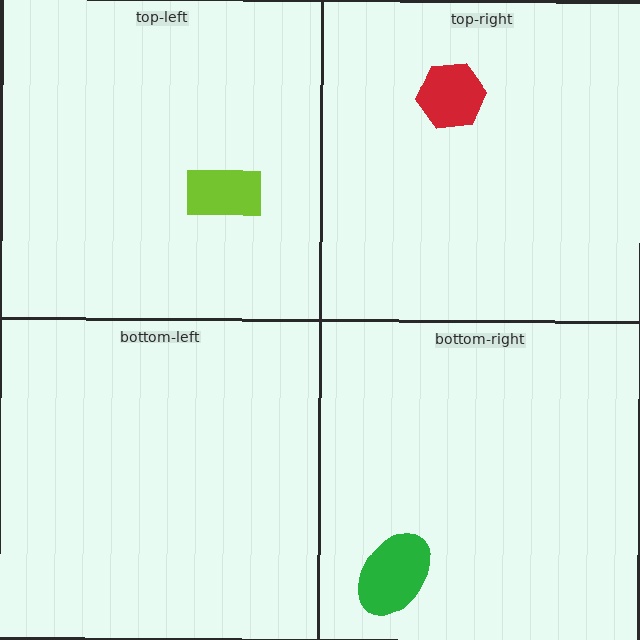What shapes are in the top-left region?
The lime rectangle.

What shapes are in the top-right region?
The red hexagon.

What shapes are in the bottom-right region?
The green ellipse.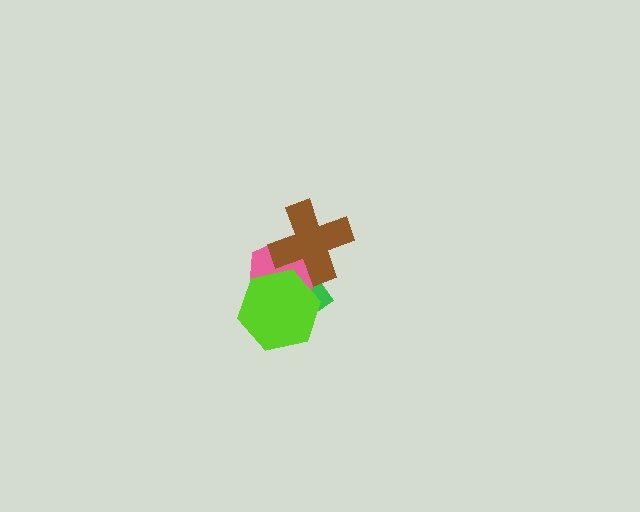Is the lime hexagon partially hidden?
No, no other shape covers it.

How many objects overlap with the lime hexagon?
3 objects overlap with the lime hexagon.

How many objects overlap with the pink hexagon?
3 objects overlap with the pink hexagon.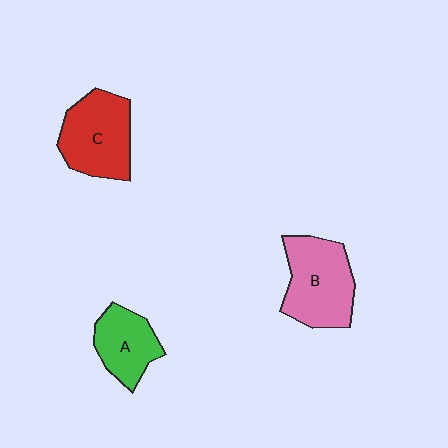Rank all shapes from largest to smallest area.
From largest to smallest: B (pink), C (red), A (green).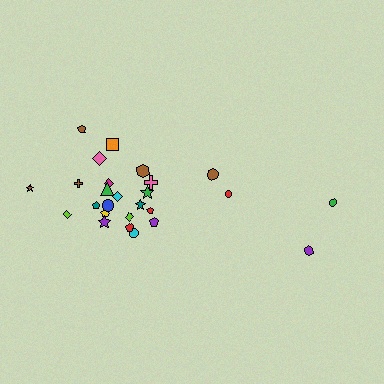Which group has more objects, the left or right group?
The left group.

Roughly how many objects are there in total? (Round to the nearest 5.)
Roughly 25 objects in total.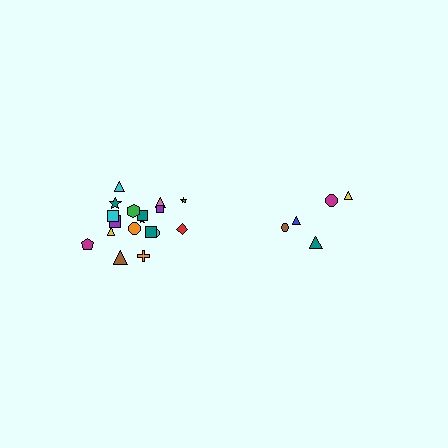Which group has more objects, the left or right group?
The left group.